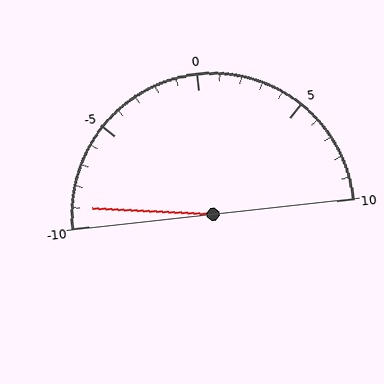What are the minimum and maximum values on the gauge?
The gauge ranges from -10 to 10.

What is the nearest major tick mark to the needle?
The nearest major tick mark is -10.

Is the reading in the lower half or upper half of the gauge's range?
The reading is in the lower half of the range (-10 to 10).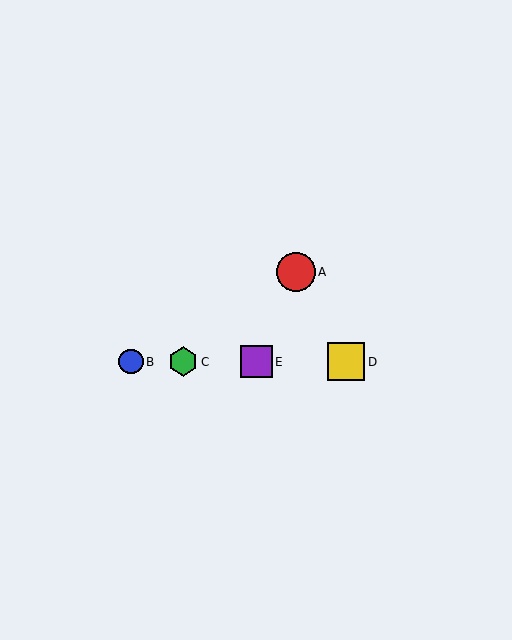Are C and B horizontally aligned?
Yes, both are at y≈362.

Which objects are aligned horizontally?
Objects B, C, D, E are aligned horizontally.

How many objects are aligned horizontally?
4 objects (B, C, D, E) are aligned horizontally.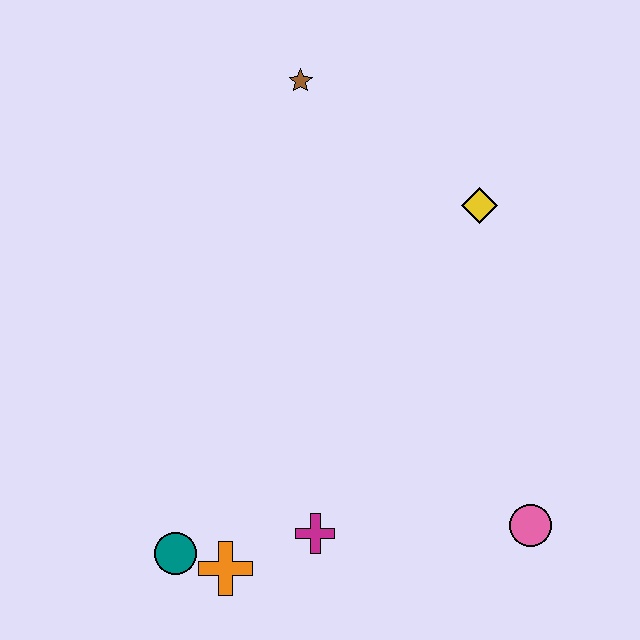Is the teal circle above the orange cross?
Yes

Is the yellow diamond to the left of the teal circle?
No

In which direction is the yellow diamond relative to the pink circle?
The yellow diamond is above the pink circle.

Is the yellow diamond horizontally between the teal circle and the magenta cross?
No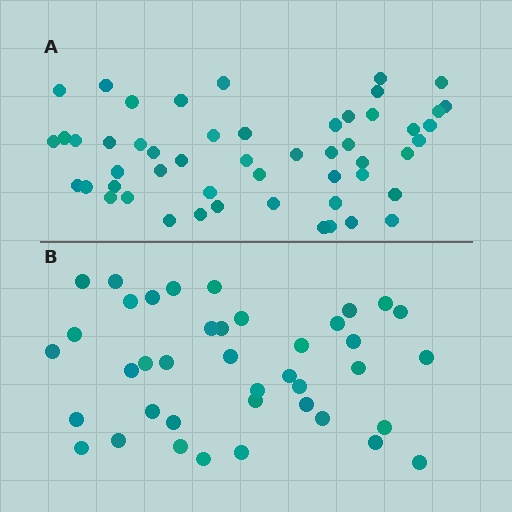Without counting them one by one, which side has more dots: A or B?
Region A (the top region) has more dots.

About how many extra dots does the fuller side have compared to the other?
Region A has roughly 12 or so more dots than region B.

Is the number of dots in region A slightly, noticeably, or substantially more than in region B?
Region A has noticeably more, but not dramatically so. The ratio is roughly 1.3 to 1.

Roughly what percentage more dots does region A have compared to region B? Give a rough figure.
About 30% more.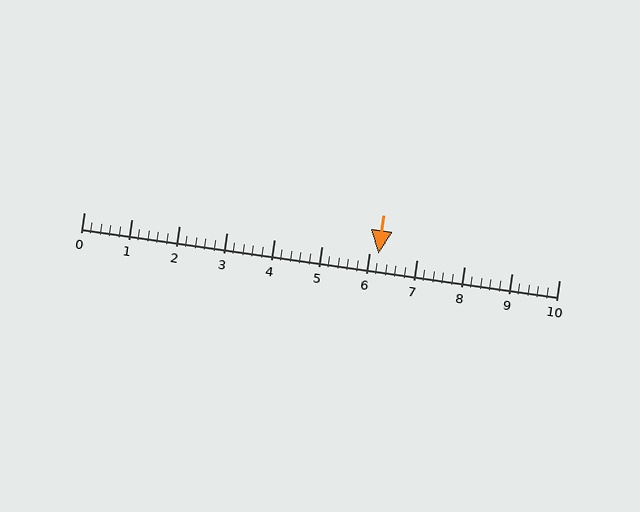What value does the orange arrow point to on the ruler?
The orange arrow points to approximately 6.2.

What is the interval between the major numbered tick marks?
The major tick marks are spaced 1 units apart.